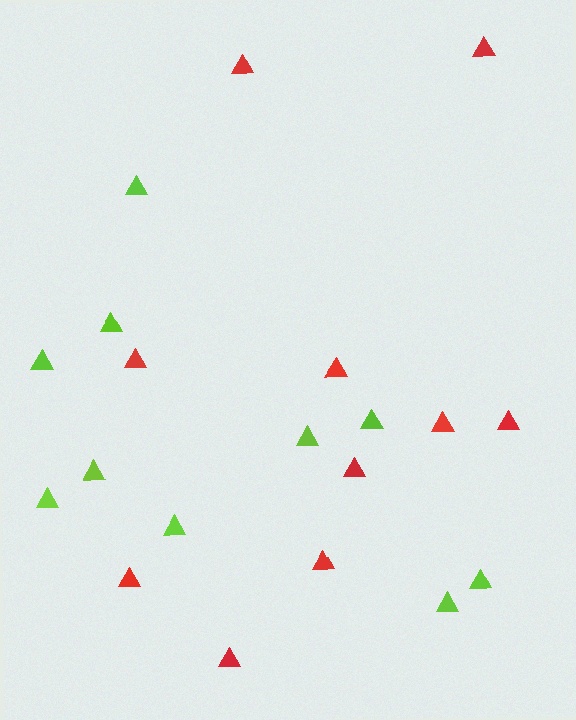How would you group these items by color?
There are 2 groups: one group of red triangles (10) and one group of lime triangles (10).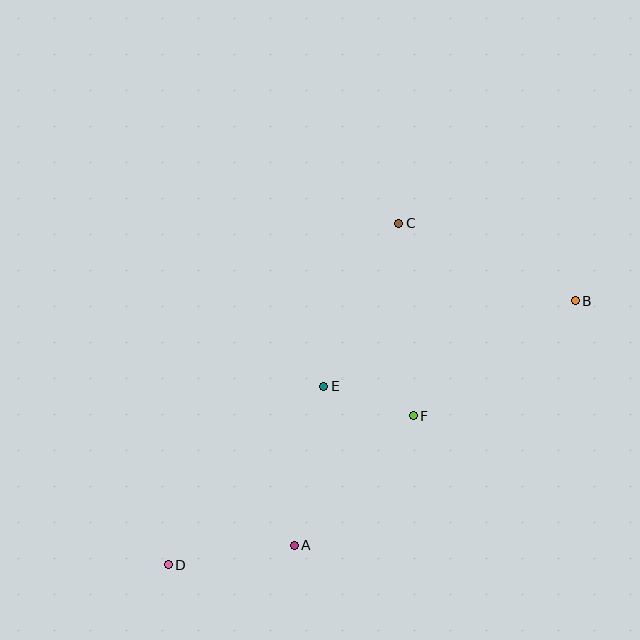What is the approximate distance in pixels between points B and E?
The distance between B and E is approximately 266 pixels.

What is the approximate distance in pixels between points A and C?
The distance between A and C is approximately 338 pixels.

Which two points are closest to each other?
Points E and F are closest to each other.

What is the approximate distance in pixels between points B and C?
The distance between B and C is approximately 193 pixels.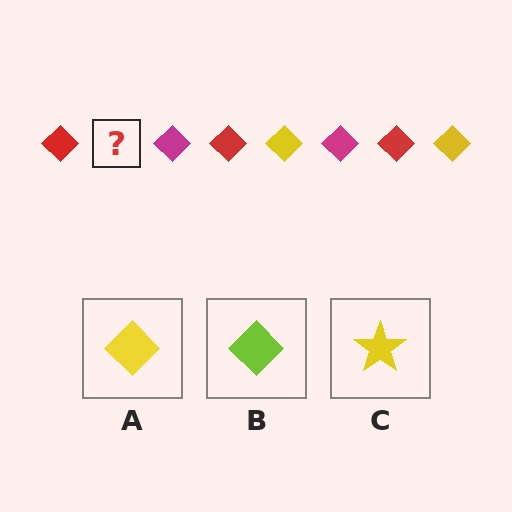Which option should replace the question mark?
Option A.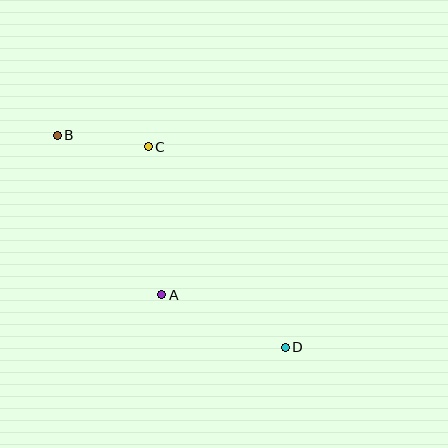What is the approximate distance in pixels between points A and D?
The distance between A and D is approximately 134 pixels.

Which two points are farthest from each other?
Points B and D are farthest from each other.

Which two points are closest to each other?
Points B and C are closest to each other.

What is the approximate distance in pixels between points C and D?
The distance between C and D is approximately 243 pixels.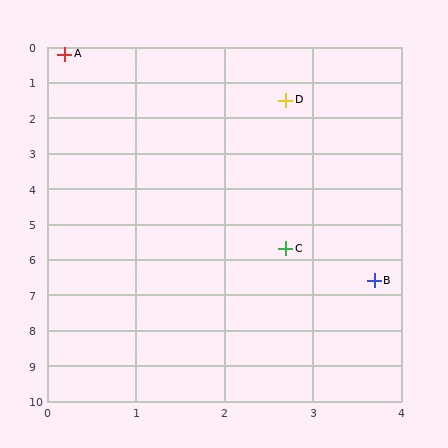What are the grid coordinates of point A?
Point A is at approximately (0.2, 0.2).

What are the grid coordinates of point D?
Point D is at approximately (2.7, 1.5).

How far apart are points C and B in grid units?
Points C and B are about 1.3 grid units apart.